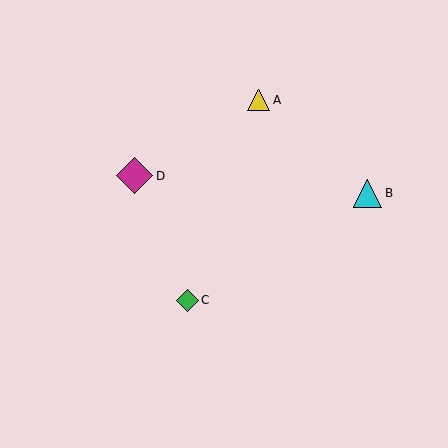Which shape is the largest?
The magenta diamond (labeled D) is the largest.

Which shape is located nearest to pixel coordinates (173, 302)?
The green diamond (labeled C) at (187, 300) is nearest to that location.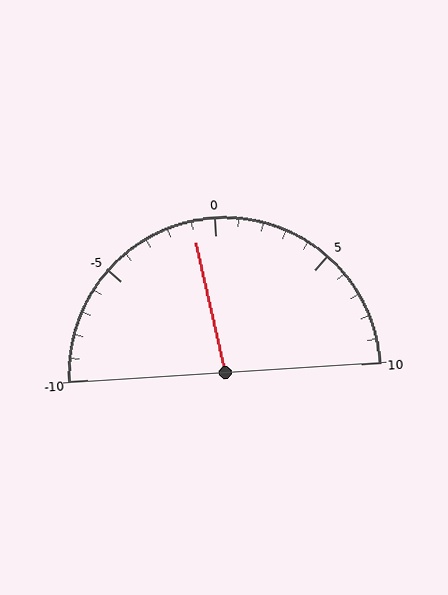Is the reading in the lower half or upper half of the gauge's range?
The reading is in the lower half of the range (-10 to 10).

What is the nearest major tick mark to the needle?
The nearest major tick mark is 0.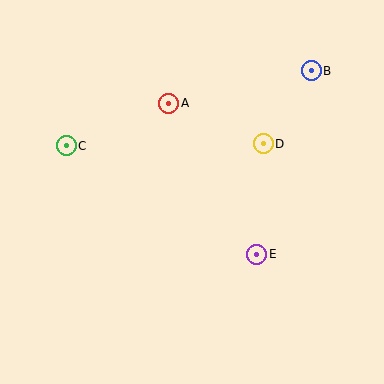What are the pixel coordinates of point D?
Point D is at (263, 144).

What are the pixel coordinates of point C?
Point C is at (66, 146).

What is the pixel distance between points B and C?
The distance between B and C is 256 pixels.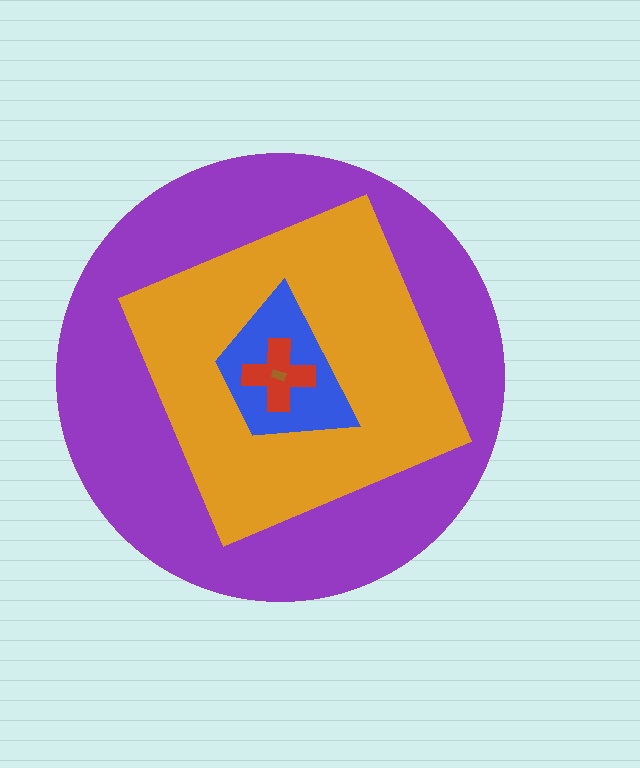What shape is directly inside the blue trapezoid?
The red cross.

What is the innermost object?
The brown rectangle.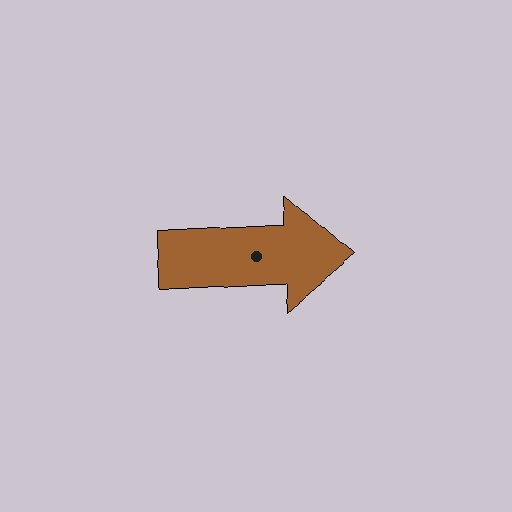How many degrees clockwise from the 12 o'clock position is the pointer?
Approximately 91 degrees.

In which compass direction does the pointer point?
East.